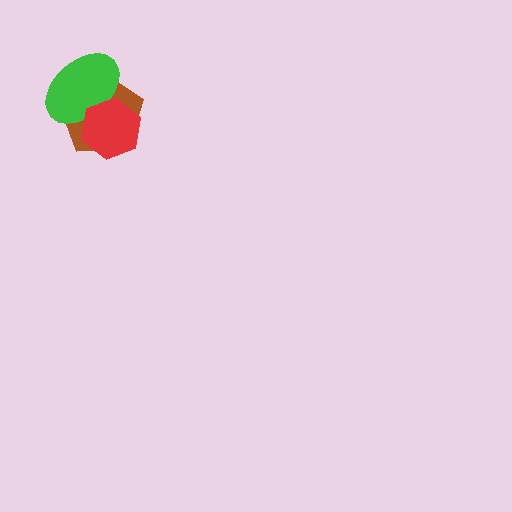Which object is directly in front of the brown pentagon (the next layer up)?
The green ellipse is directly in front of the brown pentagon.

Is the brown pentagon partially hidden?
Yes, it is partially covered by another shape.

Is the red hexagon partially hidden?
No, no other shape covers it.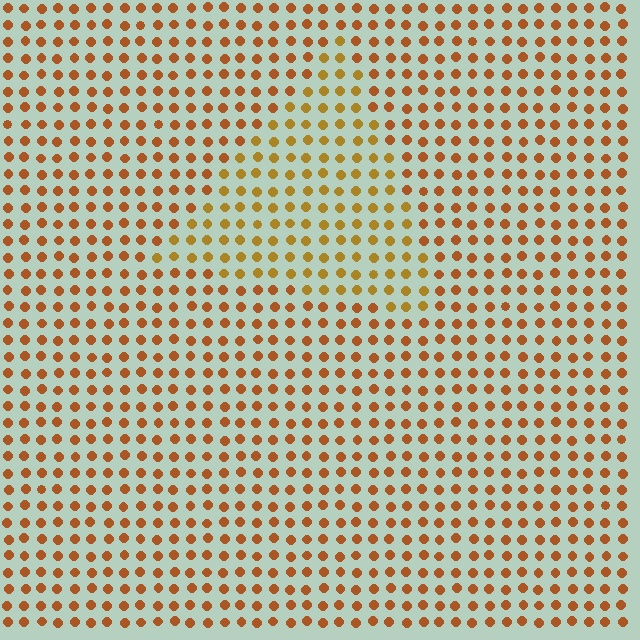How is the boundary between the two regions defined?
The boundary is defined purely by a slight shift in hue (about 21 degrees). Spacing, size, and orientation are identical on both sides.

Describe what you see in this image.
The image is filled with small brown elements in a uniform arrangement. A triangle-shaped region is visible where the elements are tinted to a slightly different hue, forming a subtle color boundary.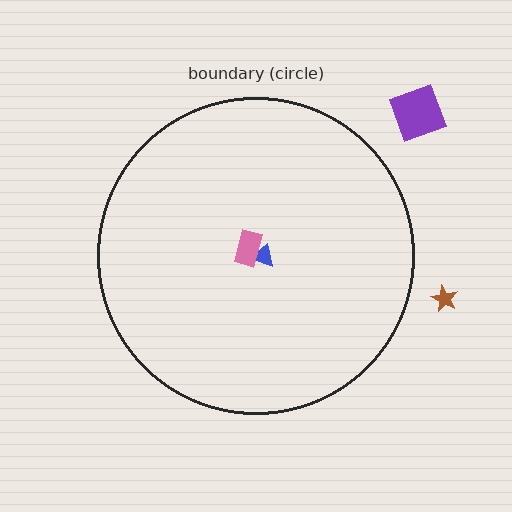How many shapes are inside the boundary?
2 inside, 2 outside.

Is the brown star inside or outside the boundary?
Outside.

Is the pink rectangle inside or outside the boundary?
Inside.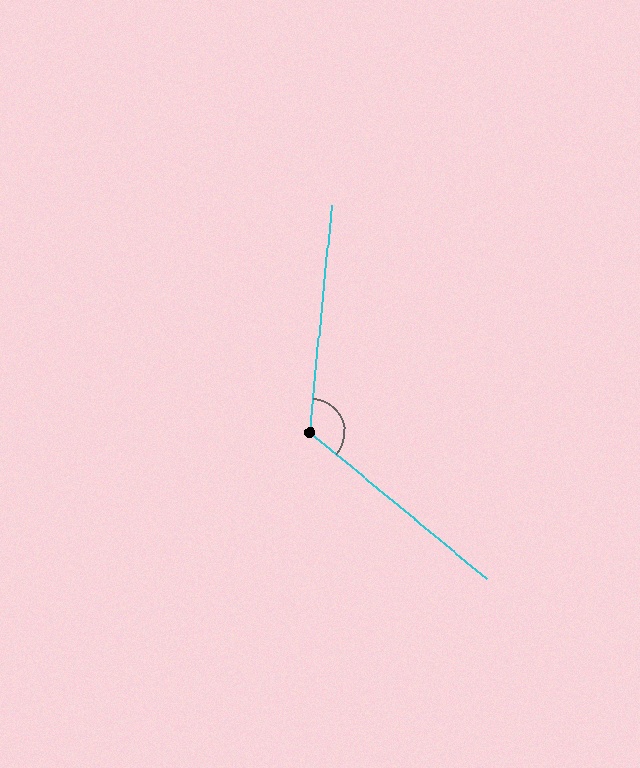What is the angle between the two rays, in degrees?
Approximately 124 degrees.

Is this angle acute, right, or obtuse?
It is obtuse.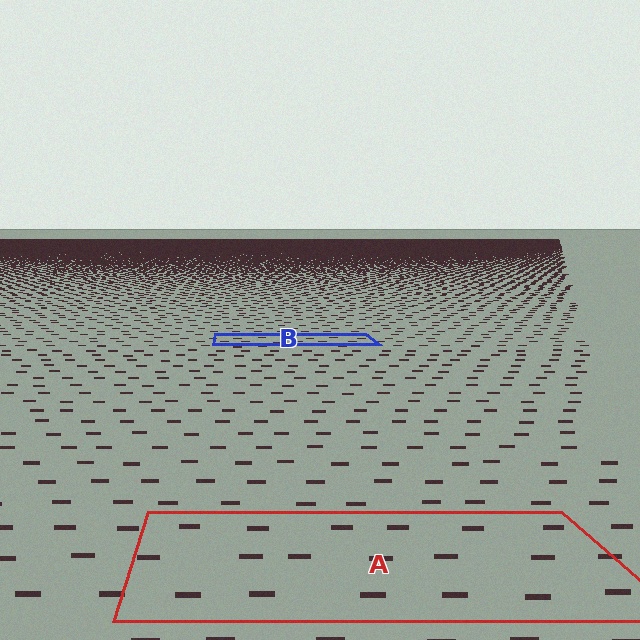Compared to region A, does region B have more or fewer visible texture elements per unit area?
Region B has more texture elements per unit area — they are packed more densely because it is farther away.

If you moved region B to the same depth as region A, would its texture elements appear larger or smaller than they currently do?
They would appear larger. At a closer depth, the same texture elements are projected at a bigger on-screen size.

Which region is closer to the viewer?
Region A is closer. The texture elements there are larger and more spread out.